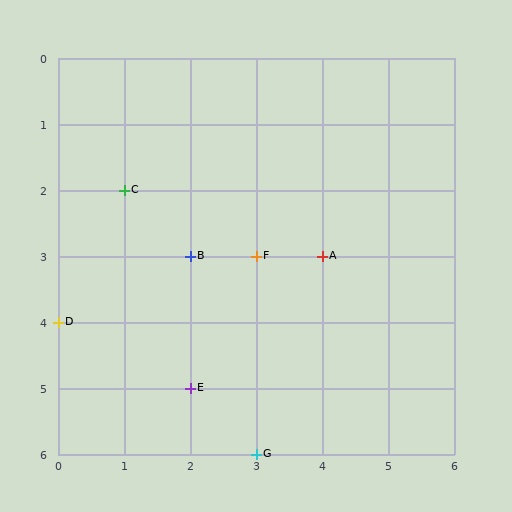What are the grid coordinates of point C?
Point C is at grid coordinates (1, 2).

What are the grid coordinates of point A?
Point A is at grid coordinates (4, 3).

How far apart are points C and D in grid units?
Points C and D are 1 column and 2 rows apart (about 2.2 grid units diagonally).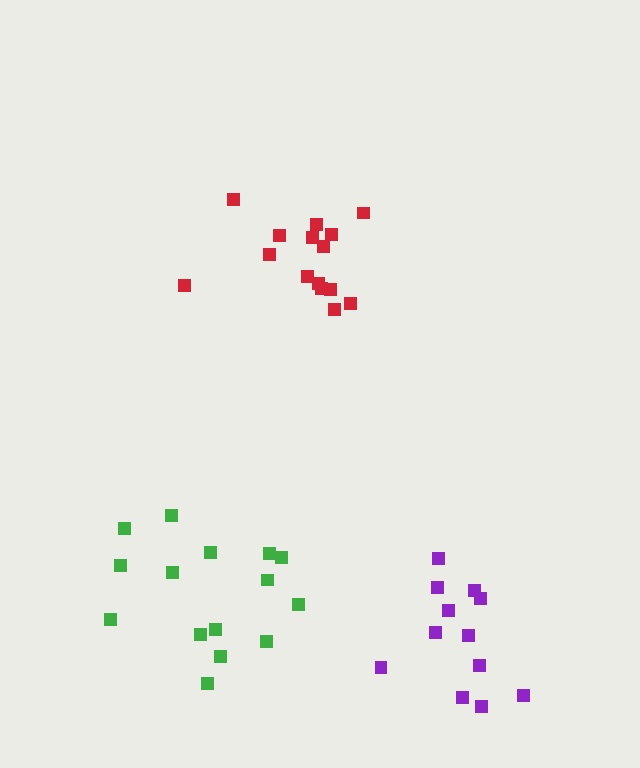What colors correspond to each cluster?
The clusters are colored: green, red, purple.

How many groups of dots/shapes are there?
There are 3 groups.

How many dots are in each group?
Group 1: 15 dots, Group 2: 15 dots, Group 3: 12 dots (42 total).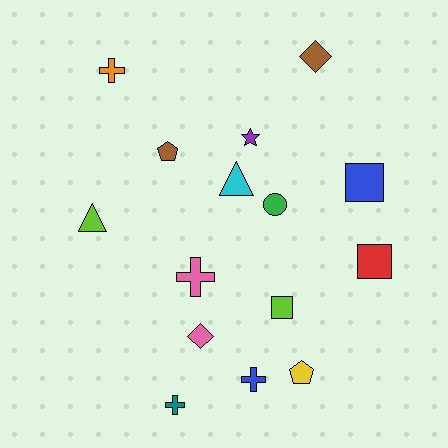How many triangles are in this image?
There are 2 triangles.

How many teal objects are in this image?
There is 1 teal object.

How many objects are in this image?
There are 15 objects.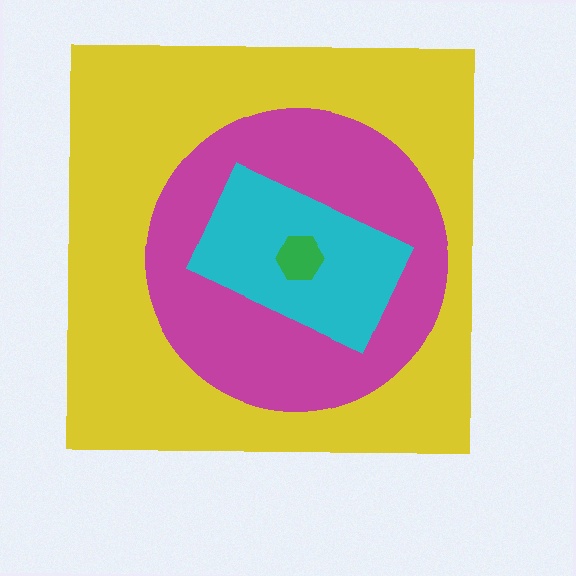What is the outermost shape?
The yellow square.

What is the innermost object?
The green hexagon.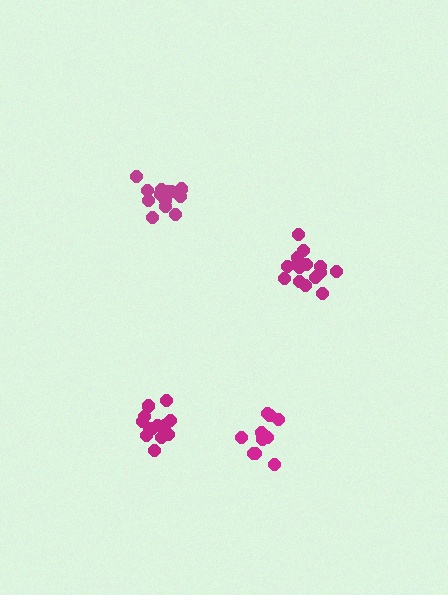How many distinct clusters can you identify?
There are 4 distinct clusters.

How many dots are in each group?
Group 1: 16 dots, Group 2: 15 dots, Group 3: 15 dots, Group 4: 11 dots (57 total).